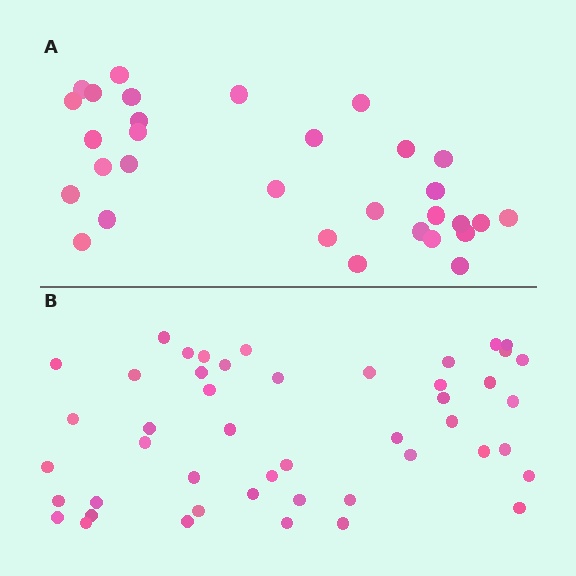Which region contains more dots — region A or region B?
Region B (the bottom region) has more dots.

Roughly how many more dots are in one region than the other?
Region B has approximately 15 more dots than region A.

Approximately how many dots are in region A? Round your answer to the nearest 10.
About 30 dots. (The exact count is 31, which rounds to 30.)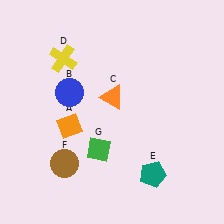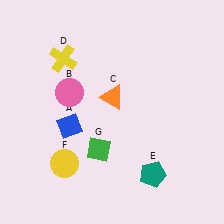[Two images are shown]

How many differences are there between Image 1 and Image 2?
There are 3 differences between the two images.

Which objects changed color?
A changed from orange to blue. B changed from blue to pink. F changed from brown to yellow.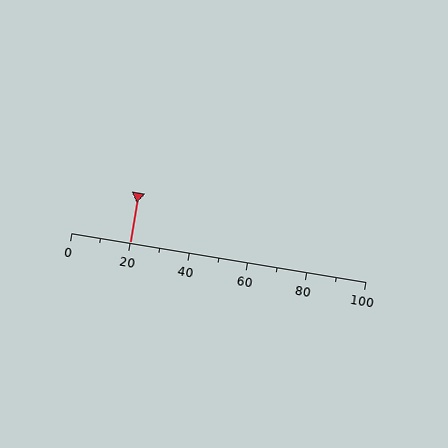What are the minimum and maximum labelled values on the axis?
The axis runs from 0 to 100.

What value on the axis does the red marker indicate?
The marker indicates approximately 20.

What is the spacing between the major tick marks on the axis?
The major ticks are spaced 20 apart.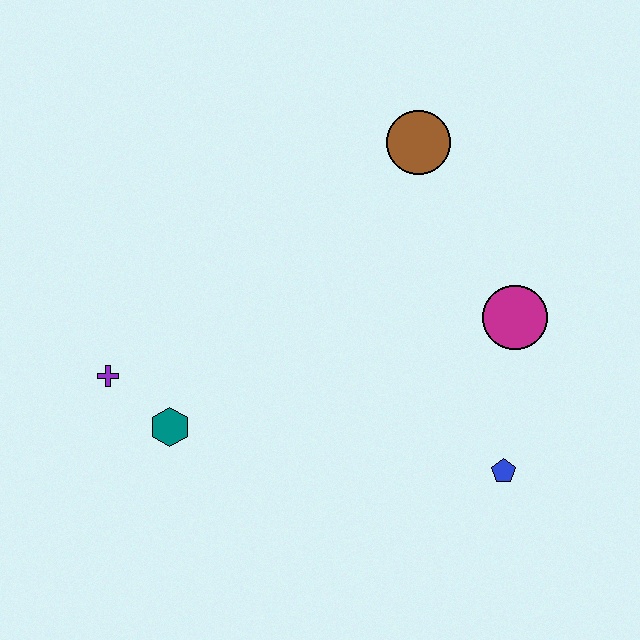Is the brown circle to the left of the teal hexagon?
No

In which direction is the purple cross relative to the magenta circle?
The purple cross is to the left of the magenta circle.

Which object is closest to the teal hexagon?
The purple cross is closest to the teal hexagon.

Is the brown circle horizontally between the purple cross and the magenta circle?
Yes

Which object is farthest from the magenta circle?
The purple cross is farthest from the magenta circle.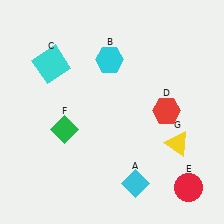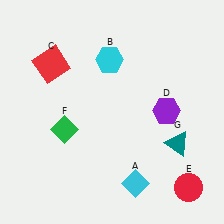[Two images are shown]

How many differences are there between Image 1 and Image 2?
There are 3 differences between the two images.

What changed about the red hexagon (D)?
In Image 1, D is red. In Image 2, it changed to purple.